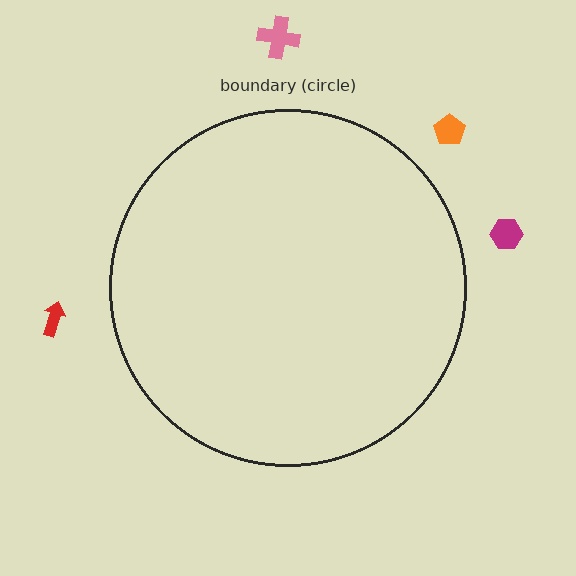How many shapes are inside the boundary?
0 inside, 4 outside.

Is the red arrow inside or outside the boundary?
Outside.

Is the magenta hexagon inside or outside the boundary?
Outside.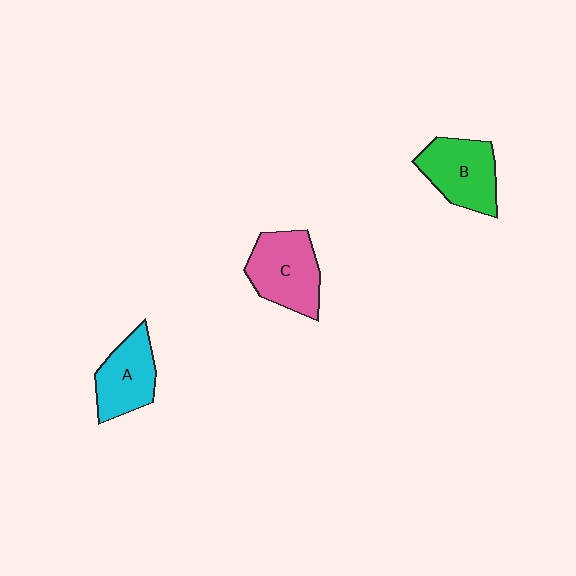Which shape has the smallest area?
Shape A (cyan).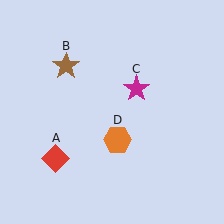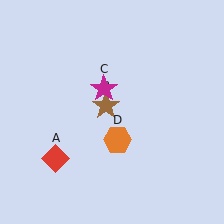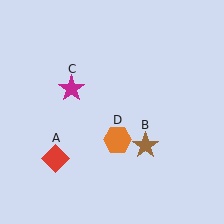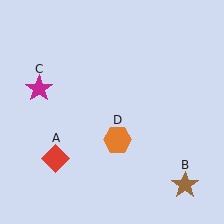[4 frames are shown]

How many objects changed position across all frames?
2 objects changed position: brown star (object B), magenta star (object C).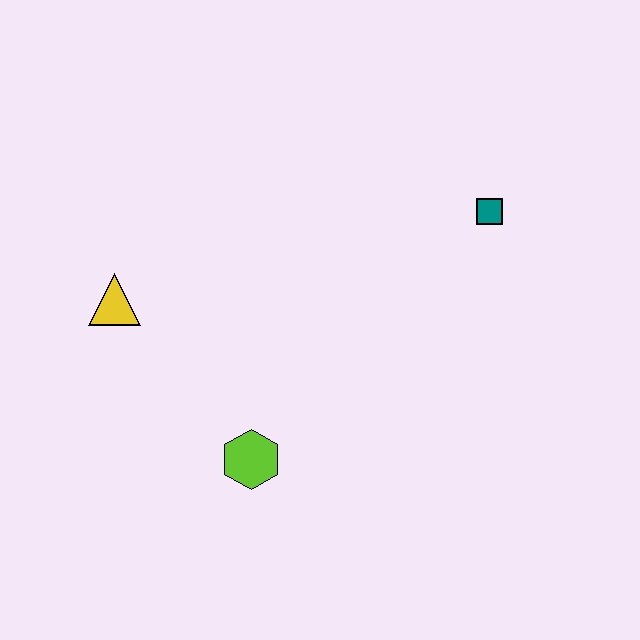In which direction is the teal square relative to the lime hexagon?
The teal square is above the lime hexagon.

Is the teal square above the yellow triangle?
Yes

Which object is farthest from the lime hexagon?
The teal square is farthest from the lime hexagon.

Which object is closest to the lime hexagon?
The yellow triangle is closest to the lime hexagon.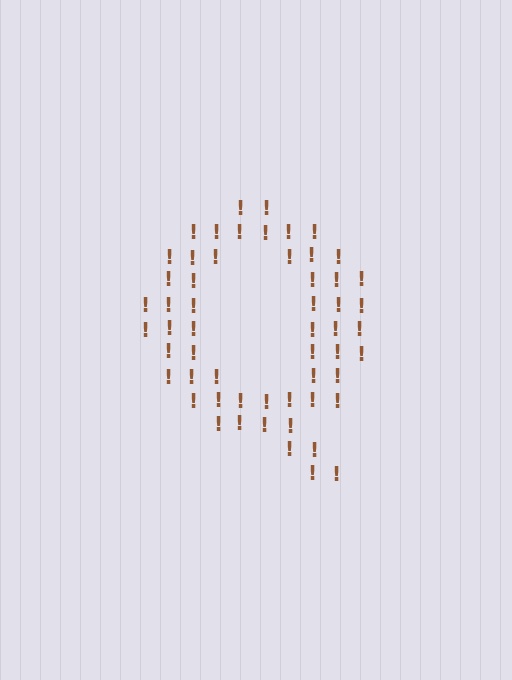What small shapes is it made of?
It is made of small exclamation marks.